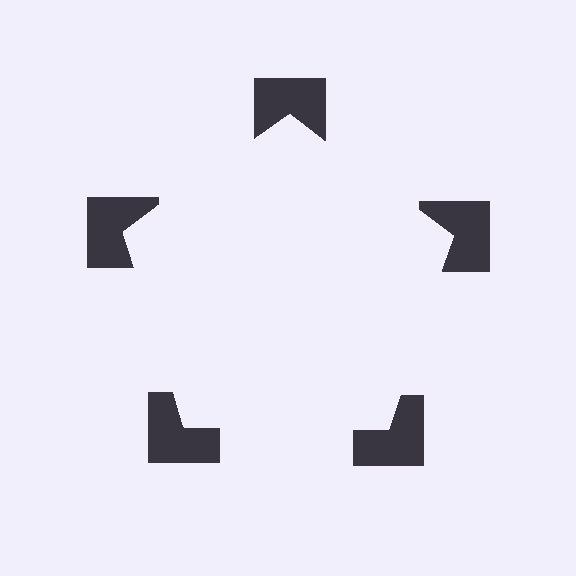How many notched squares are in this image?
There are 5 — one at each vertex of the illusory pentagon.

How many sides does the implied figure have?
5 sides.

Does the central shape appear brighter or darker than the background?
It typically appears slightly brighter than the background, even though no actual brightness change is drawn.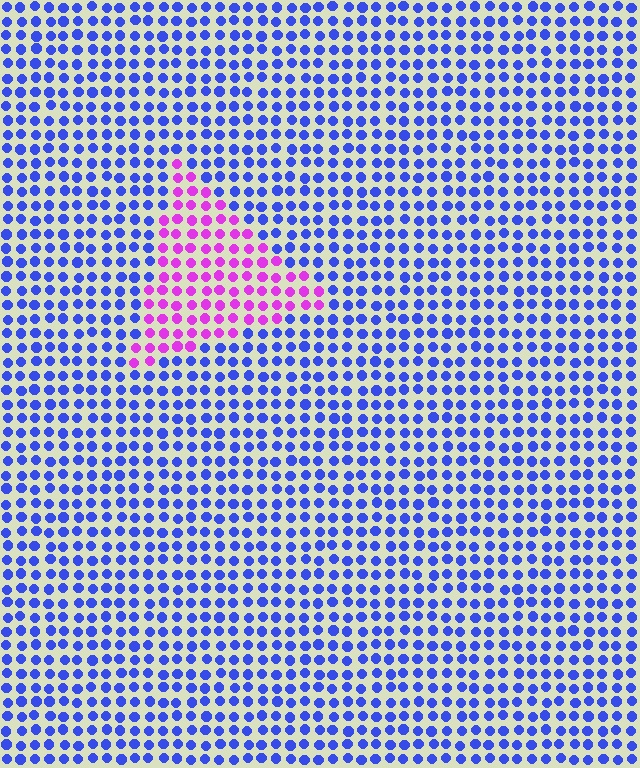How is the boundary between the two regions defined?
The boundary is defined purely by a slight shift in hue (about 65 degrees). Spacing, size, and orientation are identical on both sides.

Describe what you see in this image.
The image is filled with small blue elements in a uniform arrangement. A triangle-shaped region is visible where the elements are tinted to a slightly different hue, forming a subtle color boundary.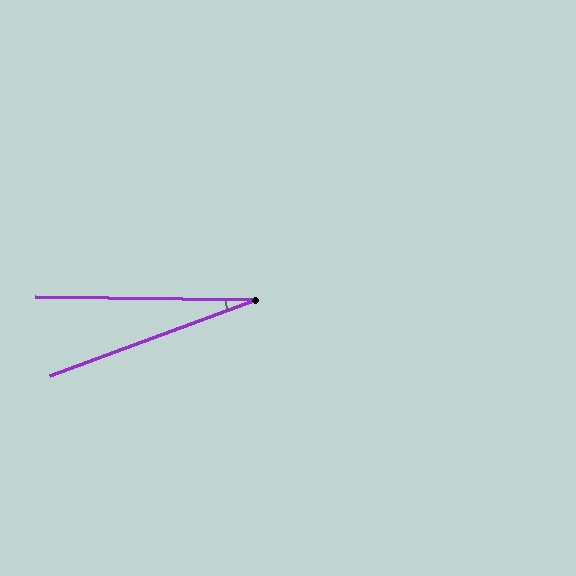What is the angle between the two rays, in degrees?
Approximately 21 degrees.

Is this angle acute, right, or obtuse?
It is acute.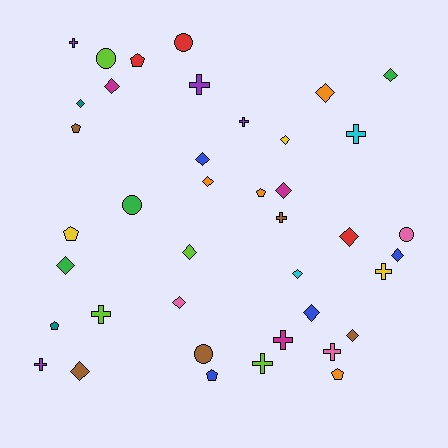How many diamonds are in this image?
There are 17 diamonds.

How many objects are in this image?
There are 40 objects.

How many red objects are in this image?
There are 3 red objects.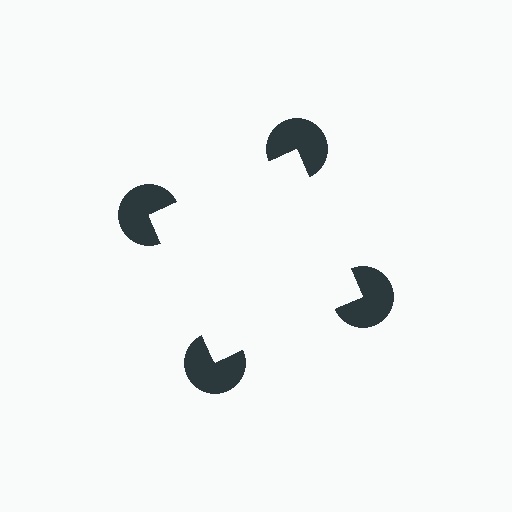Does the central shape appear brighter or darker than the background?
It typically appears slightly brighter than the background, even though no actual brightness change is drawn.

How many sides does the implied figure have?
4 sides.